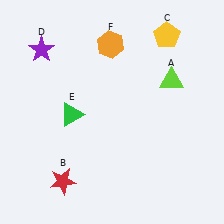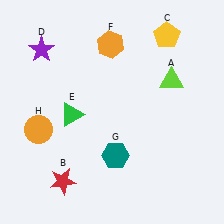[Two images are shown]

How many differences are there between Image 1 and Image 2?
There are 2 differences between the two images.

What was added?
A teal hexagon (G), an orange circle (H) were added in Image 2.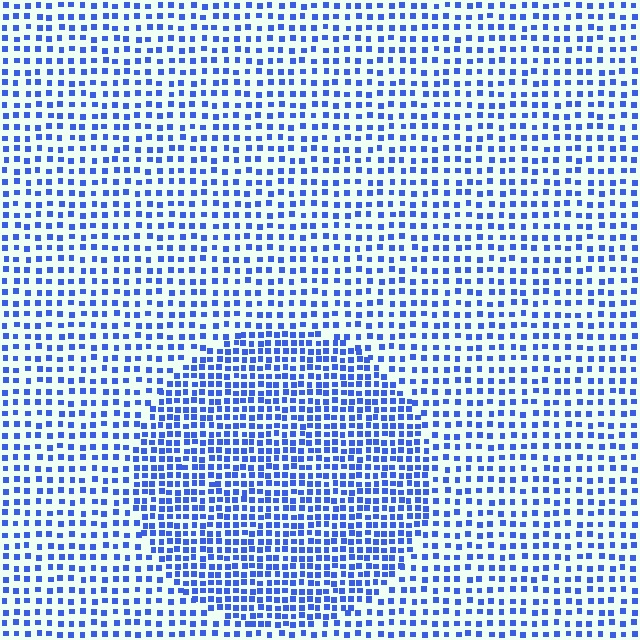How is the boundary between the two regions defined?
The boundary is defined by a change in element density (approximately 1.8x ratio). All elements are the same color, size, and shape.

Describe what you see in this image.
The image contains small blue elements arranged at two different densities. A circle-shaped region is visible where the elements are more densely packed than the surrounding area.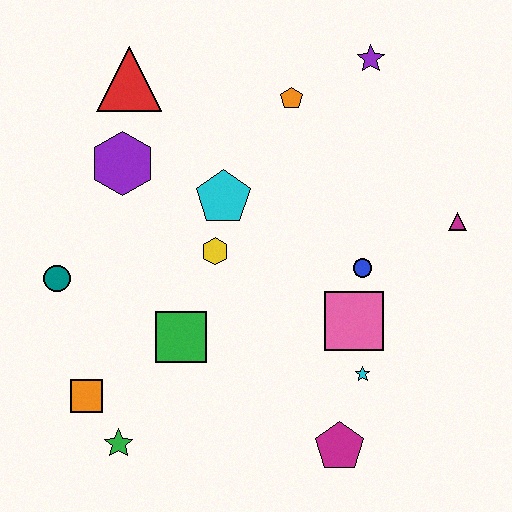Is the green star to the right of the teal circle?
Yes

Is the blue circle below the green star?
No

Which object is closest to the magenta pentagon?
The cyan star is closest to the magenta pentagon.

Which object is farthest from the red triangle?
The magenta pentagon is farthest from the red triangle.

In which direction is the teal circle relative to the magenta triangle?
The teal circle is to the left of the magenta triangle.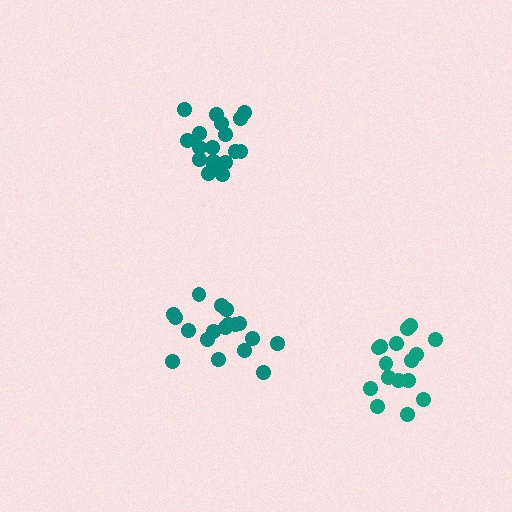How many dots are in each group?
Group 1: 18 dots, Group 2: 16 dots, Group 3: 19 dots (53 total).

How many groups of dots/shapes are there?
There are 3 groups.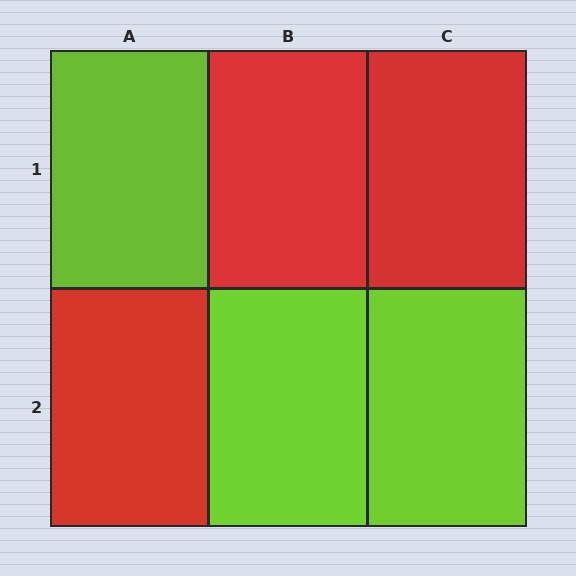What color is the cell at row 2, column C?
Lime.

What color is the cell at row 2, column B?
Lime.